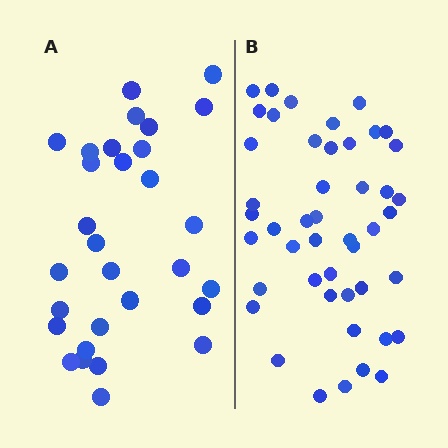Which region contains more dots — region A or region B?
Region B (the right region) has more dots.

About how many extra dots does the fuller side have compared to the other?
Region B has approximately 15 more dots than region A.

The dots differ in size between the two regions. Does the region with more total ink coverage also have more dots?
No. Region A has more total ink coverage because its dots are larger, but region B actually contains more individual dots. Total area can be misleading — the number of items is what matters here.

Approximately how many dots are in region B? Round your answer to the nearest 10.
About 50 dots. (The exact count is 46, which rounds to 50.)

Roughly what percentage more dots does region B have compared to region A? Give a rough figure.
About 55% more.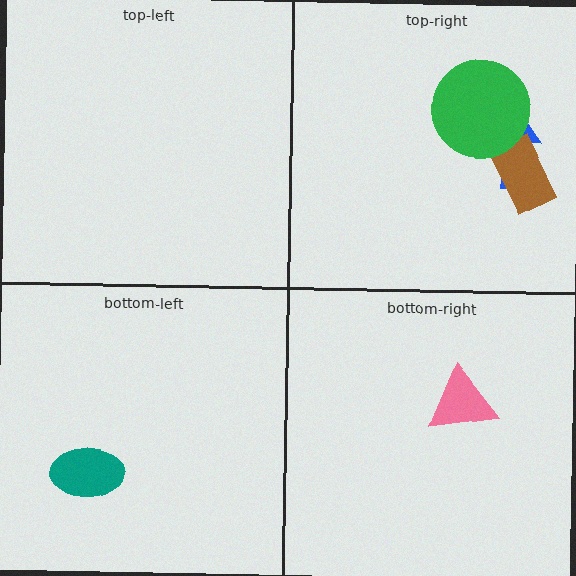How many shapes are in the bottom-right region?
1.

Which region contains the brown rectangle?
The top-right region.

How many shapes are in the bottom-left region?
1.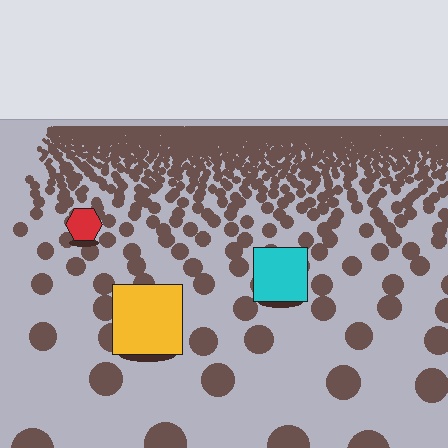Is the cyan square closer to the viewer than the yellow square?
No. The yellow square is closer — you can tell from the texture gradient: the ground texture is coarser near it.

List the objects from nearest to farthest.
From nearest to farthest: the yellow square, the cyan square, the red hexagon.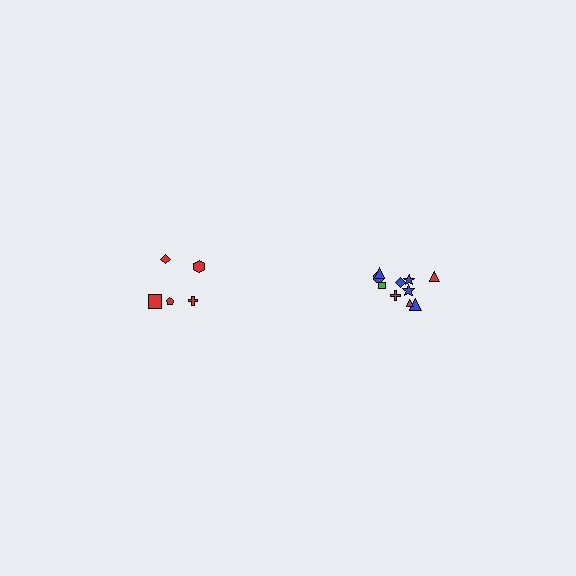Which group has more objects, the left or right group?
The right group.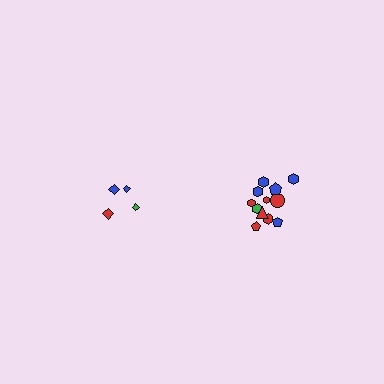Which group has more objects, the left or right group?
The right group.